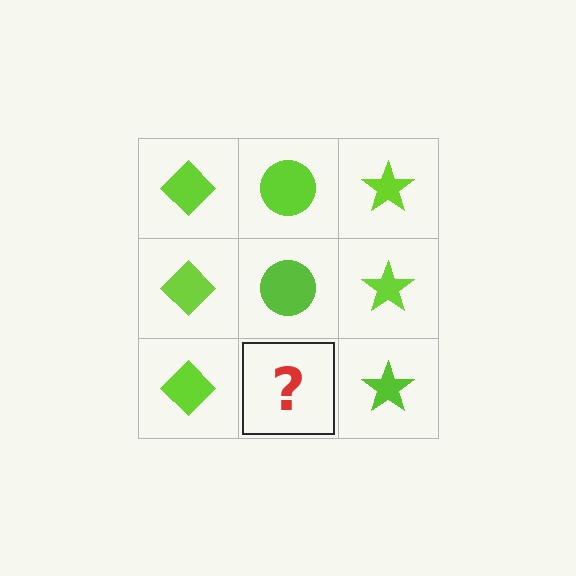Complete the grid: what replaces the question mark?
The question mark should be replaced with a lime circle.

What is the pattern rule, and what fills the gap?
The rule is that each column has a consistent shape. The gap should be filled with a lime circle.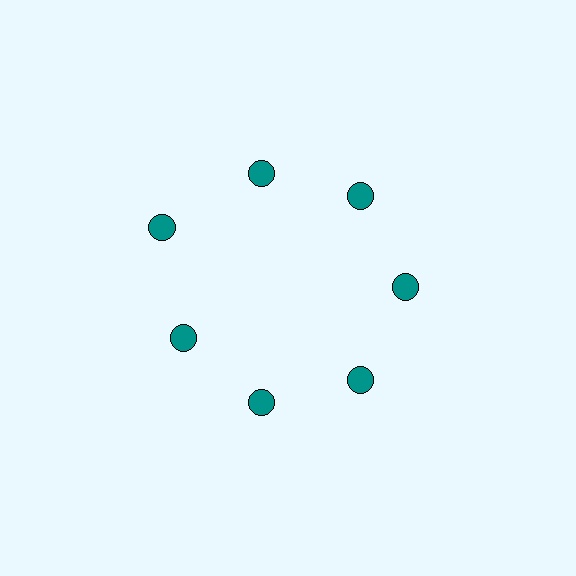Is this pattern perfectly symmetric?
No. The 7 teal circles are arranged in a ring, but one element near the 10 o'clock position is pushed outward from the center, breaking the 7-fold rotational symmetry.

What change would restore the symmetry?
The symmetry would be restored by moving it inward, back onto the ring so that all 7 circles sit at equal angles and equal distance from the center.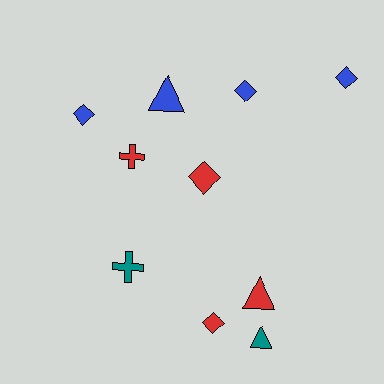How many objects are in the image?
There are 10 objects.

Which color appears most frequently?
Red, with 4 objects.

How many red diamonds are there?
There are 2 red diamonds.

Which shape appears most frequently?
Diamond, with 5 objects.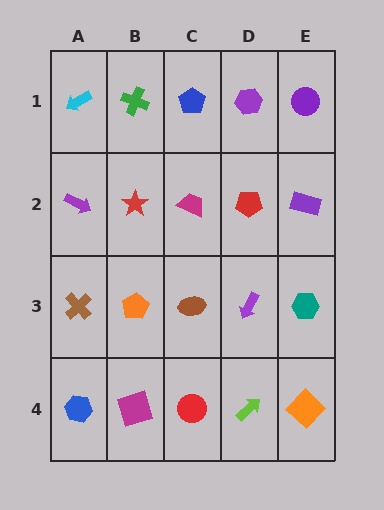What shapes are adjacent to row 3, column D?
A red pentagon (row 2, column D), a lime arrow (row 4, column D), a brown ellipse (row 3, column C), a teal hexagon (row 3, column E).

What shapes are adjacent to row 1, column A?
A purple arrow (row 2, column A), a green cross (row 1, column B).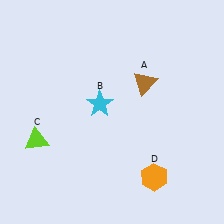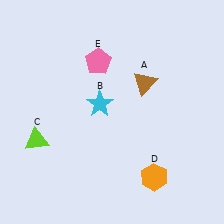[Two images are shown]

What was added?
A pink pentagon (E) was added in Image 2.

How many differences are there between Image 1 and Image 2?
There is 1 difference between the two images.